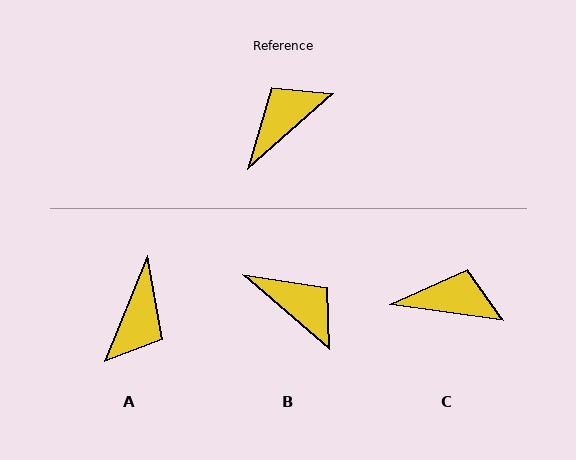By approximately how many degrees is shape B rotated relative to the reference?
Approximately 83 degrees clockwise.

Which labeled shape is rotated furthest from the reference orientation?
A, about 154 degrees away.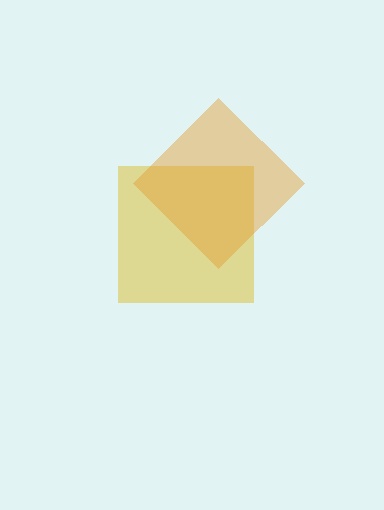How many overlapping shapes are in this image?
There are 2 overlapping shapes in the image.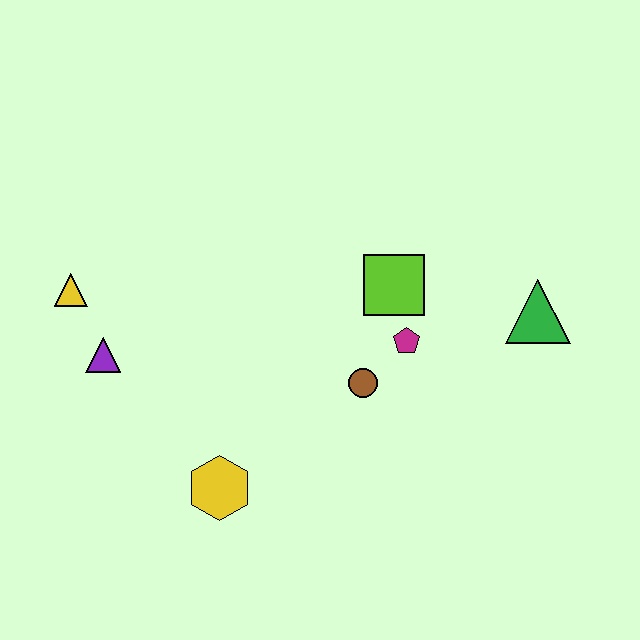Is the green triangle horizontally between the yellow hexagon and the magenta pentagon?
No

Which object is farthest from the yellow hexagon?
The green triangle is farthest from the yellow hexagon.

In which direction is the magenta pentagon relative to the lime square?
The magenta pentagon is below the lime square.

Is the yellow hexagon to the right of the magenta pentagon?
No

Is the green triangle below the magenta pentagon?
No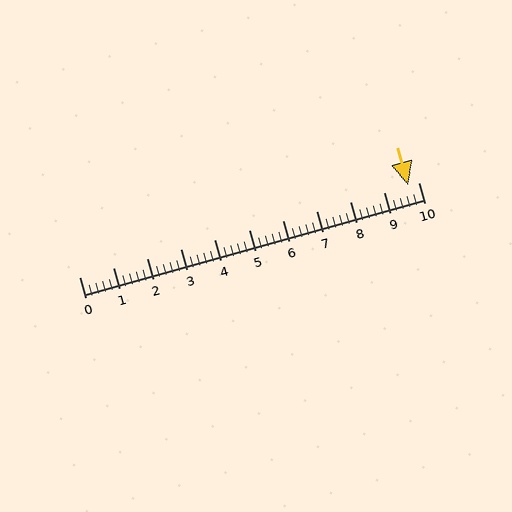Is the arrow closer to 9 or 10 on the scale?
The arrow is closer to 10.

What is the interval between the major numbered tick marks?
The major tick marks are spaced 1 units apart.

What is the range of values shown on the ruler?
The ruler shows values from 0 to 10.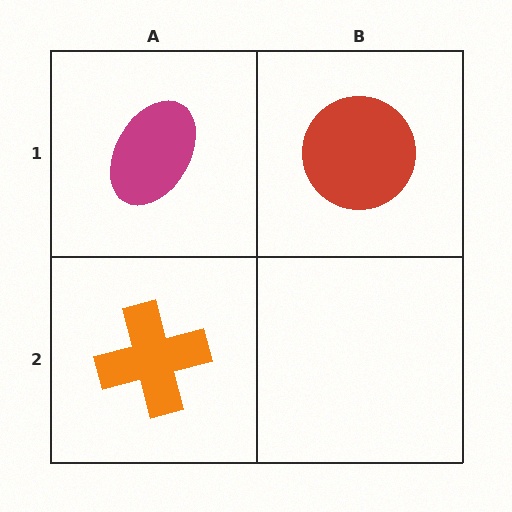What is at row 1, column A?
A magenta ellipse.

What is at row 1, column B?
A red circle.